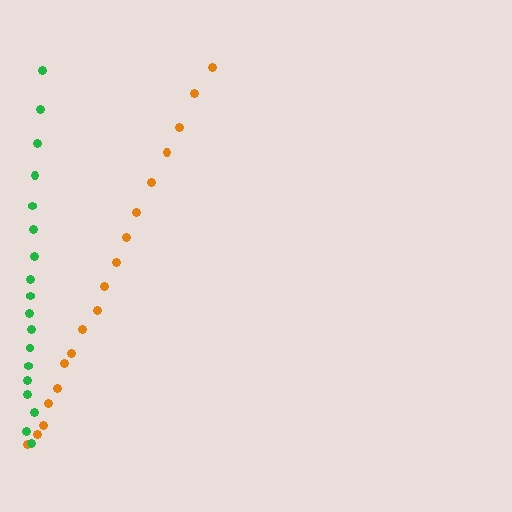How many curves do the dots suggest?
There are 2 distinct paths.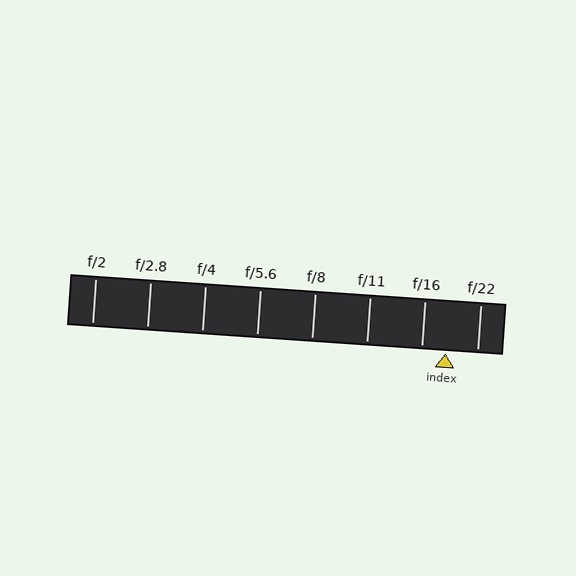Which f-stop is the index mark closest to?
The index mark is closest to f/16.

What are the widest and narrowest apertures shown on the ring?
The widest aperture shown is f/2 and the narrowest is f/22.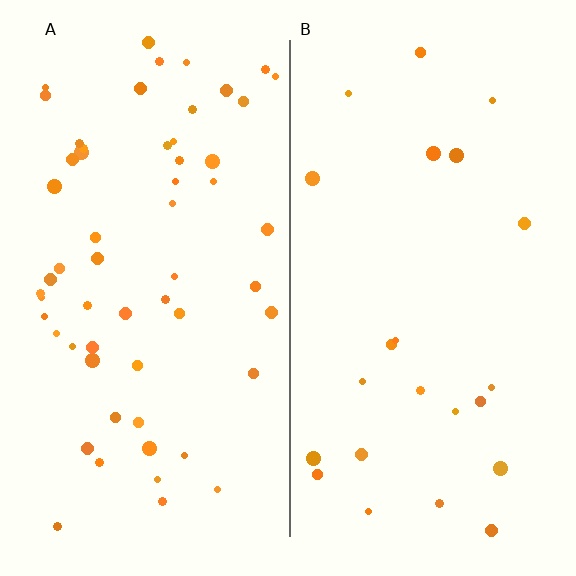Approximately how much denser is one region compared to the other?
Approximately 2.5× — region A over region B.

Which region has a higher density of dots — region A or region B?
A (the left).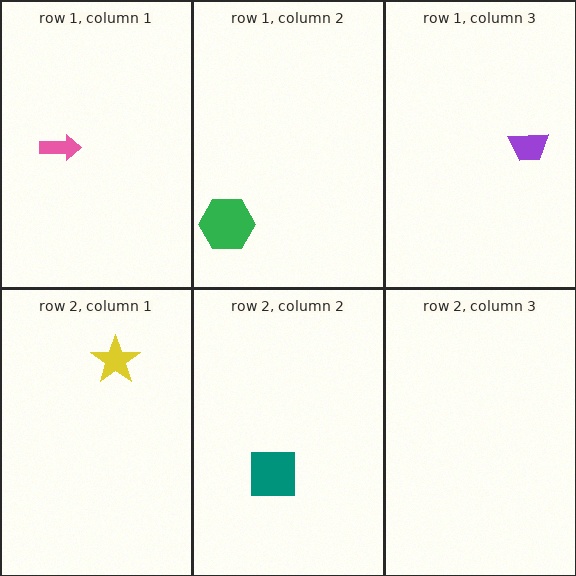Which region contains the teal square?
The row 2, column 2 region.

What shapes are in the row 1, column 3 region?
The purple trapezoid.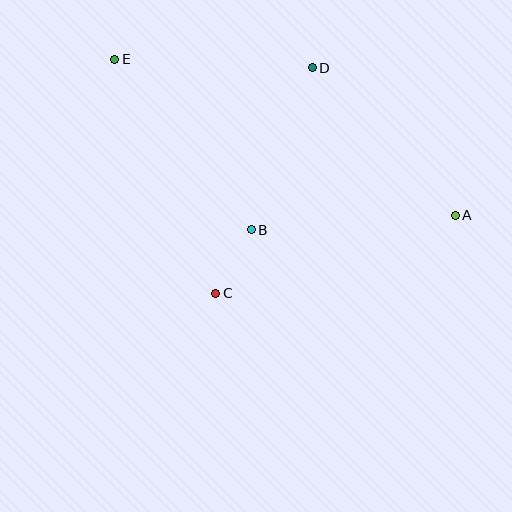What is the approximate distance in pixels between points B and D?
The distance between B and D is approximately 173 pixels.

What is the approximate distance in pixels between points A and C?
The distance between A and C is approximately 252 pixels.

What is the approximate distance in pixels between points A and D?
The distance between A and D is approximately 205 pixels.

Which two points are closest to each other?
Points B and C are closest to each other.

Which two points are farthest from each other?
Points A and E are farthest from each other.